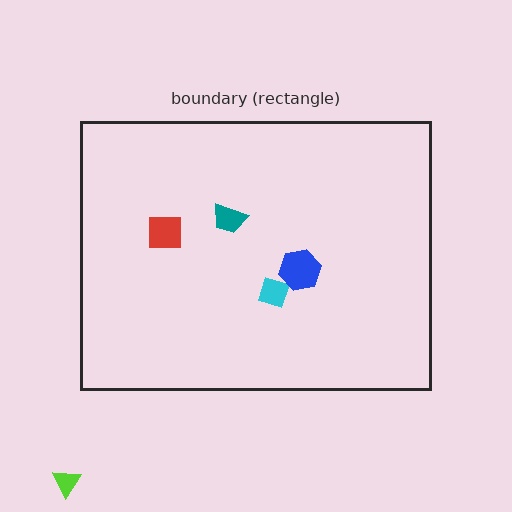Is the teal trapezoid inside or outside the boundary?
Inside.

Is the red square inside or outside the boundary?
Inside.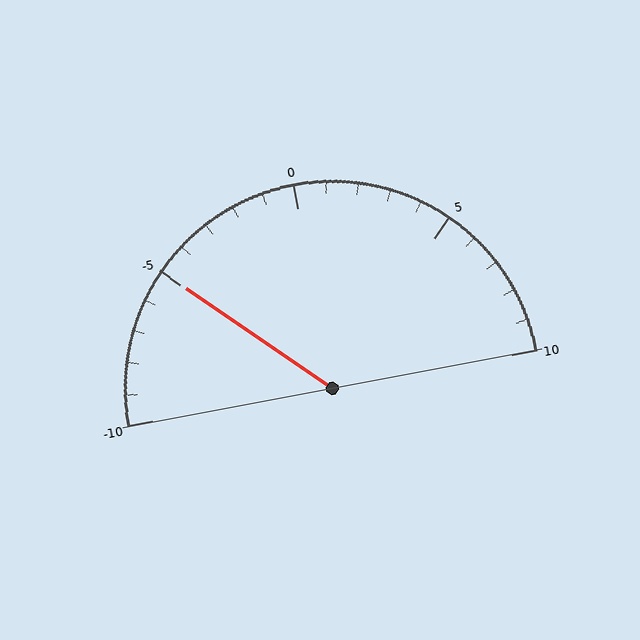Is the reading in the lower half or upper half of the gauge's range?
The reading is in the lower half of the range (-10 to 10).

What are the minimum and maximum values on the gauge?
The gauge ranges from -10 to 10.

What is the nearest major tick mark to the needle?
The nearest major tick mark is -5.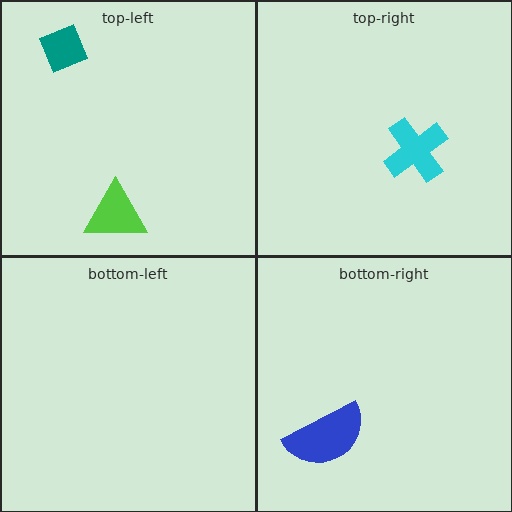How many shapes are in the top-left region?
2.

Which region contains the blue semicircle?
The bottom-right region.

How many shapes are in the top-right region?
1.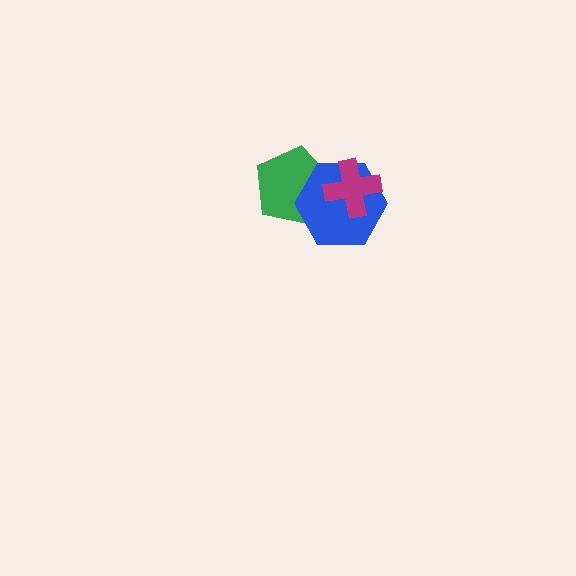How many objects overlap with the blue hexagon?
2 objects overlap with the blue hexagon.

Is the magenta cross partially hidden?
No, no other shape covers it.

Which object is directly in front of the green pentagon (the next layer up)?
The blue hexagon is directly in front of the green pentagon.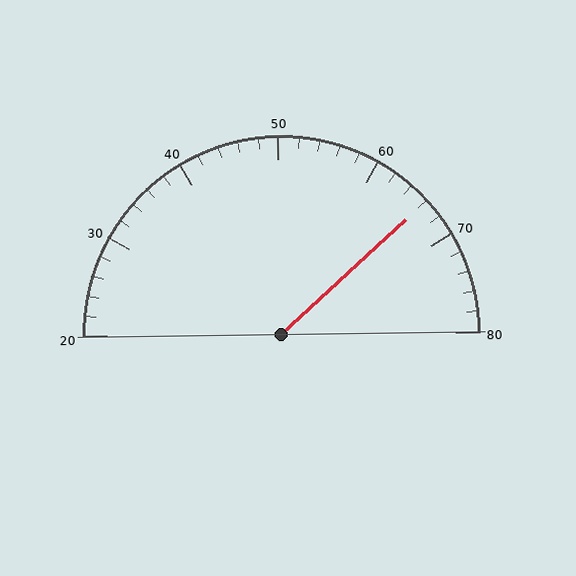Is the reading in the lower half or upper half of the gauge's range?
The reading is in the upper half of the range (20 to 80).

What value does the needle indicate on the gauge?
The needle indicates approximately 66.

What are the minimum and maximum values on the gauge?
The gauge ranges from 20 to 80.